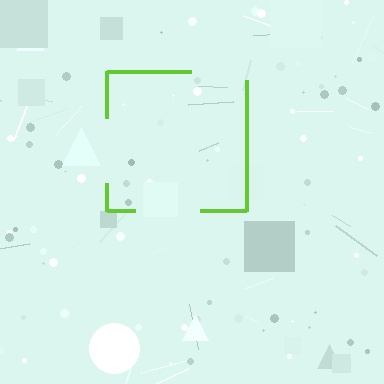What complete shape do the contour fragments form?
The contour fragments form a square.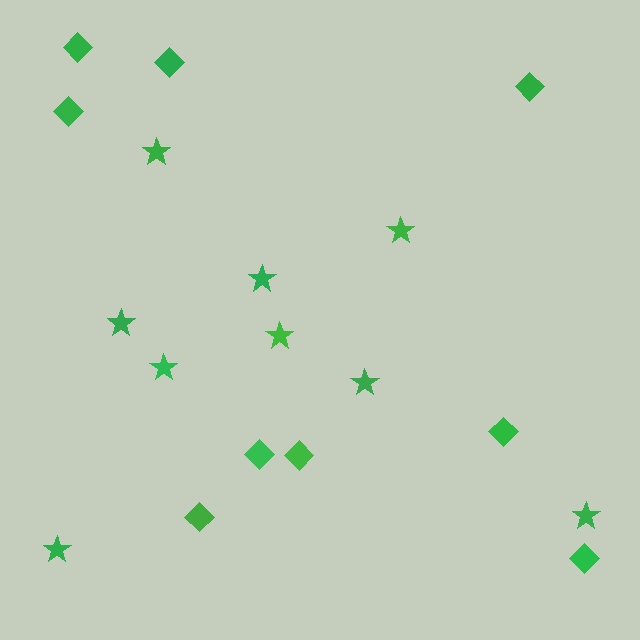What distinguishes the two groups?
There are 2 groups: one group of diamonds (9) and one group of stars (9).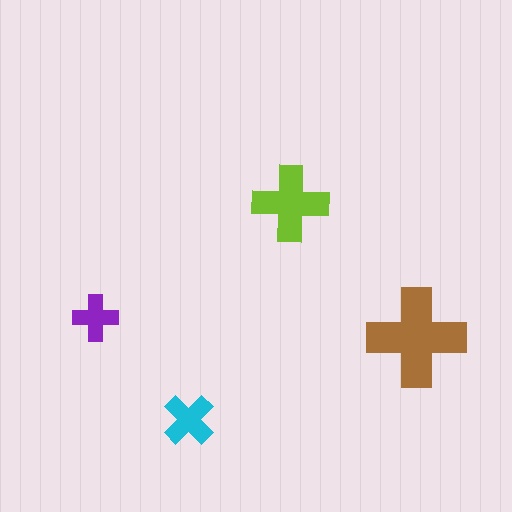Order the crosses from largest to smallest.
the brown one, the lime one, the cyan one, the purple one.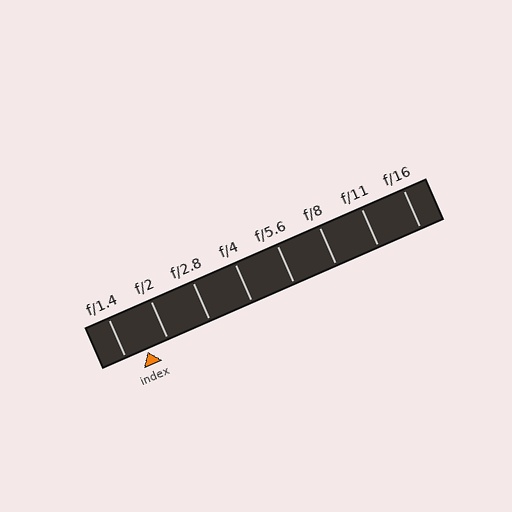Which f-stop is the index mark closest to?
The index mark is closest to f/2.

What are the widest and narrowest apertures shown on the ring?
The widest aperture shown is f/1.4 and the narrowest is f/16.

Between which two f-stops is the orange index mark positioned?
The index mark is between f/1.4 and f/2.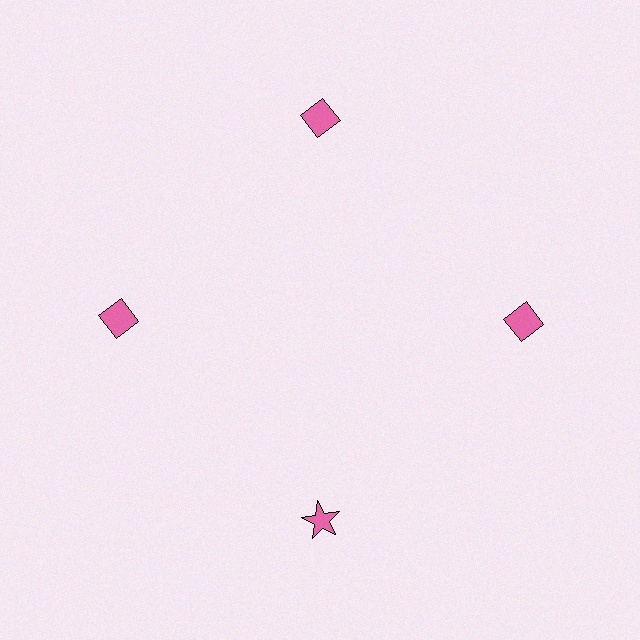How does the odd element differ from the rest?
It has a different shape: star instead of diamond.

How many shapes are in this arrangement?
There are 4 shapes arranged in a ring pattern.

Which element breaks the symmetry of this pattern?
The pink star at roughly the 6 o'clock position breaks the symmetry. All other shapes are pink diamonds.